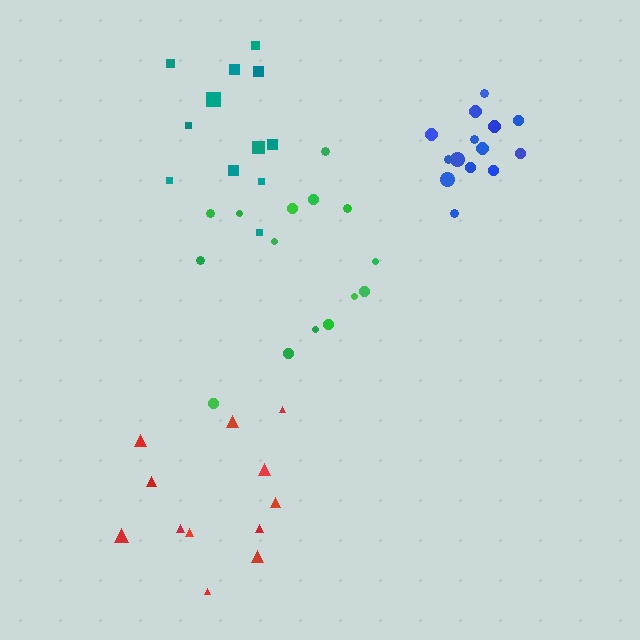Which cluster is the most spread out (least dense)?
Teal.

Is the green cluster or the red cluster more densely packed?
Red.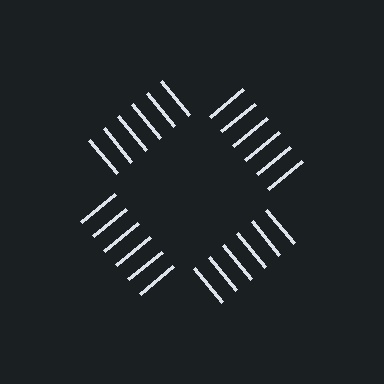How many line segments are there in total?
24 — 6 along each of the 4 edges.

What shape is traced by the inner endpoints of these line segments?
An illusory square — the line segments terminate on its edges but no continuous stroke is drawn.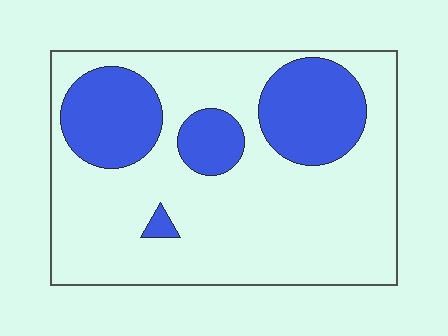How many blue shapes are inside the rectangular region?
4.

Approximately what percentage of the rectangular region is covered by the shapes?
Approximately 25%.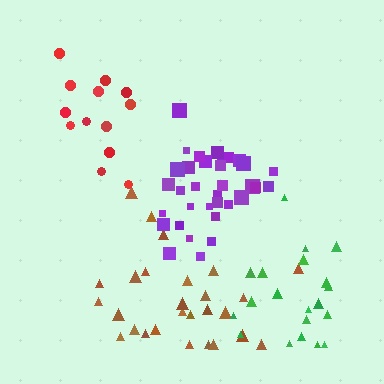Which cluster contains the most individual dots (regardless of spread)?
Purple (34).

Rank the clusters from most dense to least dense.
purple, green, brown, red.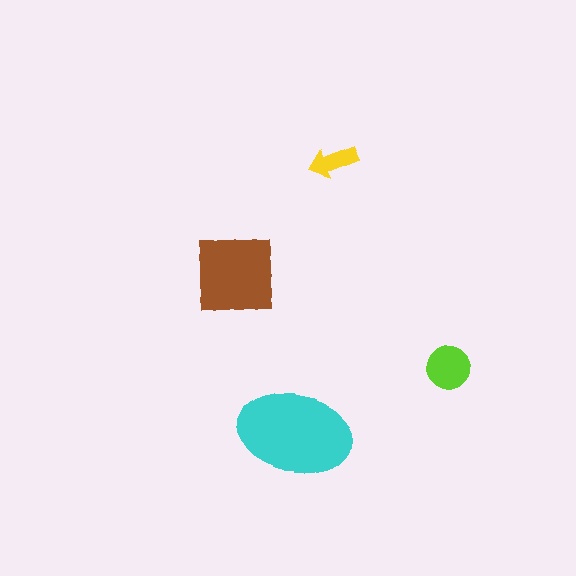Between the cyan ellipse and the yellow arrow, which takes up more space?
The cyan ellipse.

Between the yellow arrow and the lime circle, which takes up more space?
The lime circle.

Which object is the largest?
The cyan ellipse.